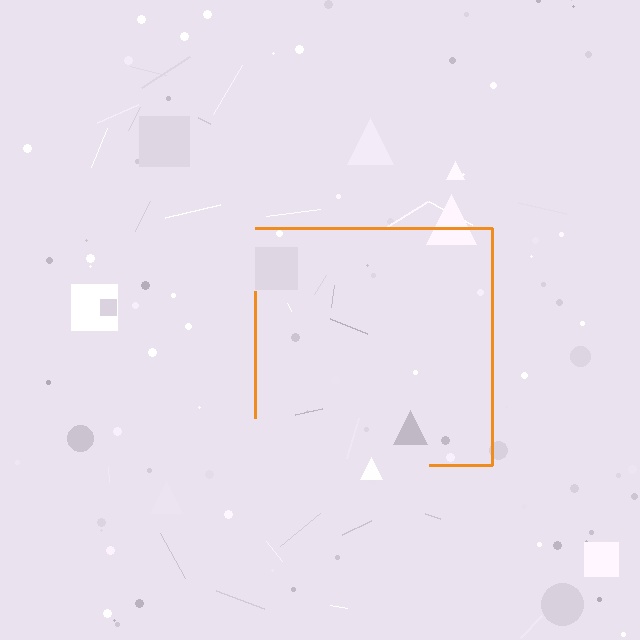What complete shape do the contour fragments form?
The contour fragments form a square.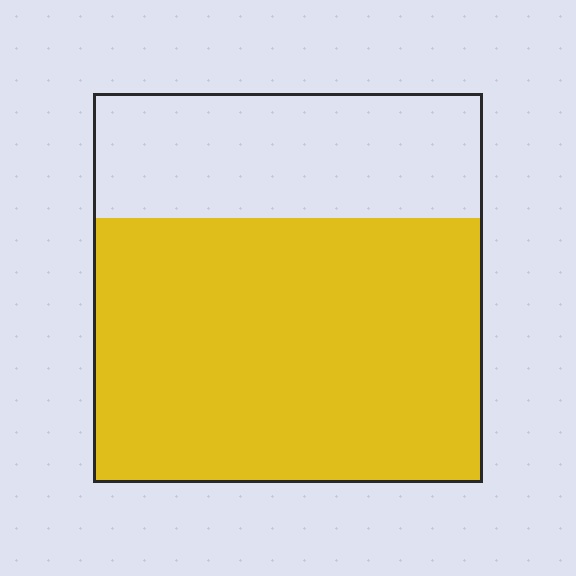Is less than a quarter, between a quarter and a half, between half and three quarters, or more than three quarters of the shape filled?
Between half and three quarters.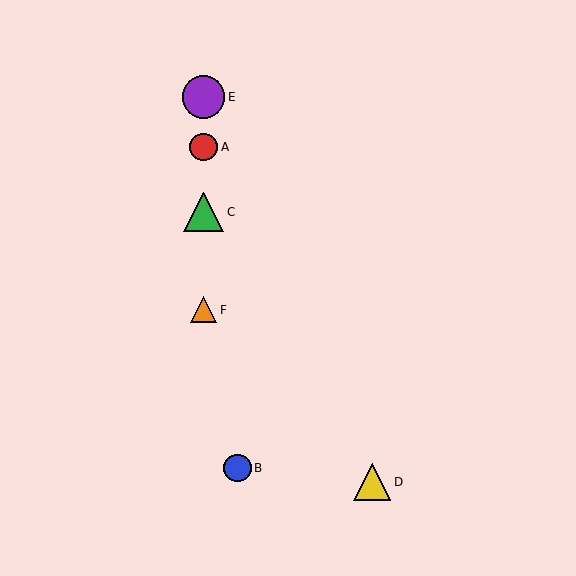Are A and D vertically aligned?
No, A is at x≈204 and D is at x≈372.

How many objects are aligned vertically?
4 objects (A, C, E, F) are aligned vertically.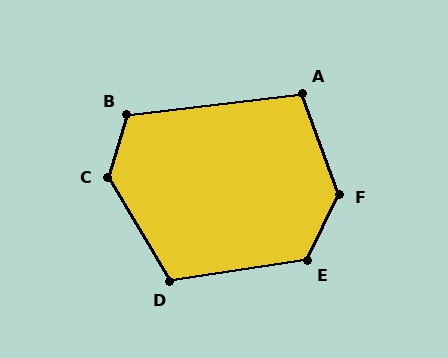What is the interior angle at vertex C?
Approximately 132 degrees (obtuse).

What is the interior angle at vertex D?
Approximately 112 degrees (obtuse).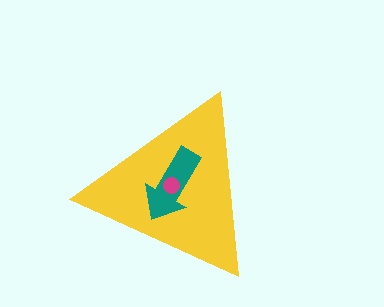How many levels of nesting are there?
3.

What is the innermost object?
The magenta circle.